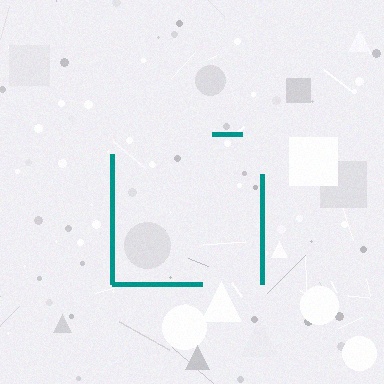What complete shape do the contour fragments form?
The contour fragments form a square.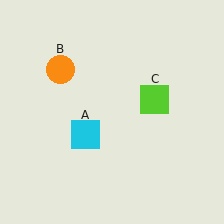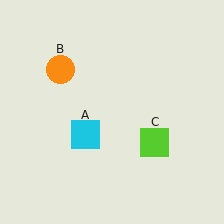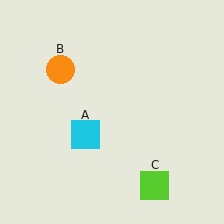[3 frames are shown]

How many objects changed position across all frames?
1 object changed position: lime square (object C).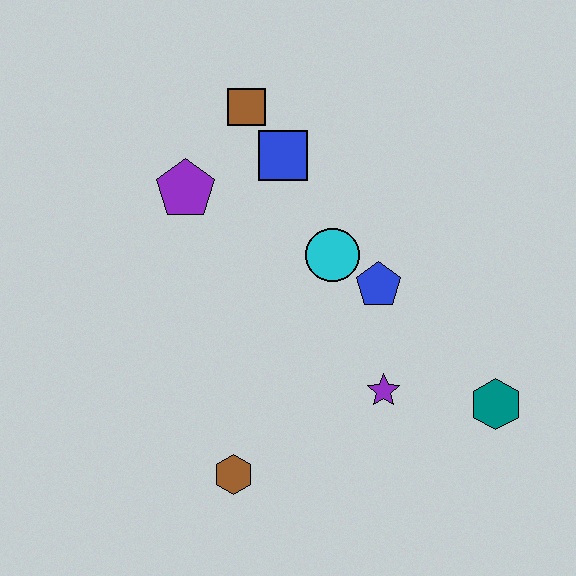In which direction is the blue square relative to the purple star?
The blue square is above the purple star.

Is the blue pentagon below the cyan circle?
Yes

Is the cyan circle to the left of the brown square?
No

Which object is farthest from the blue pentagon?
The brown hexagon is farthest from the blue pentagon.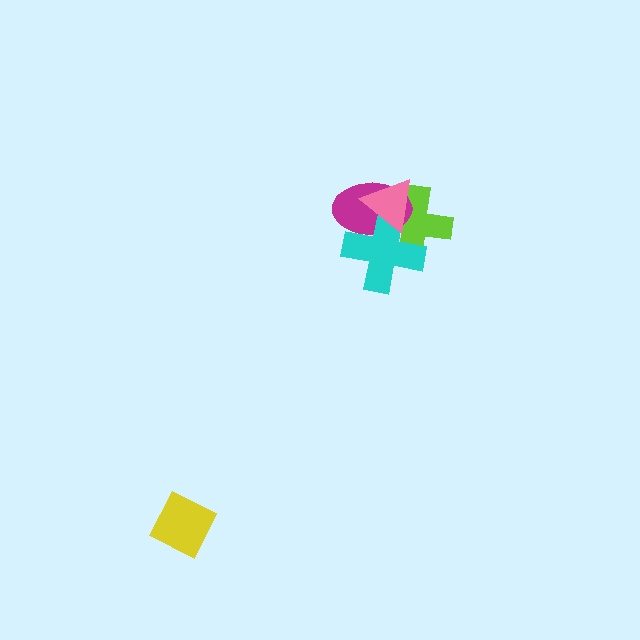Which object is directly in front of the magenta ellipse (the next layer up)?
The cyan cross is directly in front of the magenta ellipse.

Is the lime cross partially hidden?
Yes, it is partially covered by another shape.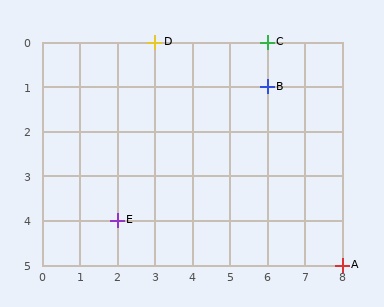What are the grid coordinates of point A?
Point A is at grid coordinates (8, 5).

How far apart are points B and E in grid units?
Points B and E are 4 columns and 3 rows apart (about 5.0 grid units diagonally).